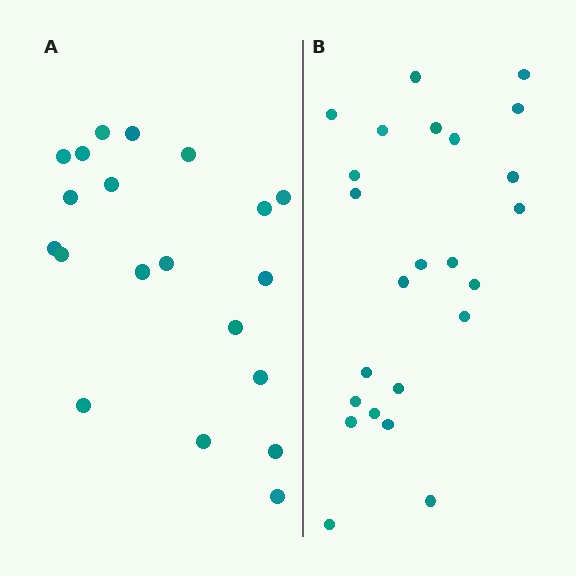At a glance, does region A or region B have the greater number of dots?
Region B (the right region) has more dots.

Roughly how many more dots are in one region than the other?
Region B has about 4 more dots than region A.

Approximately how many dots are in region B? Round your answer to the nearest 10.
About 20 dots. (The exact count is 24, which rounds to 20.)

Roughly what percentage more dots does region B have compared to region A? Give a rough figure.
About 20% more.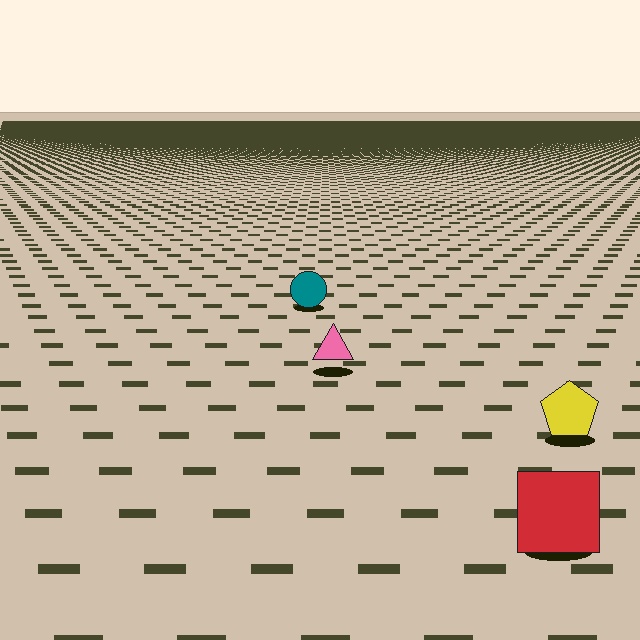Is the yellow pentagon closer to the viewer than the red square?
No. The red square is closer — you can tell from the texture gradient: the ground texture is coarser near it.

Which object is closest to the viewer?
The red square is closest. The texture marks near it are larger and more spread out.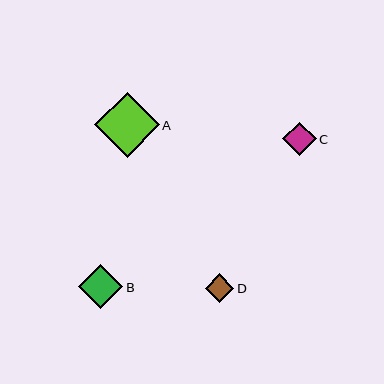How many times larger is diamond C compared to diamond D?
Diamond C is approximately 1.2 times the size of diamond D.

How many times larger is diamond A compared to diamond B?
Diamond A is approximately 1.5 times the size of diamond B.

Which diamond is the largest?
Diamond A is the largest with a size of approximately 65 pixels.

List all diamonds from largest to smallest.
From largest to smallest: A, B, C, D.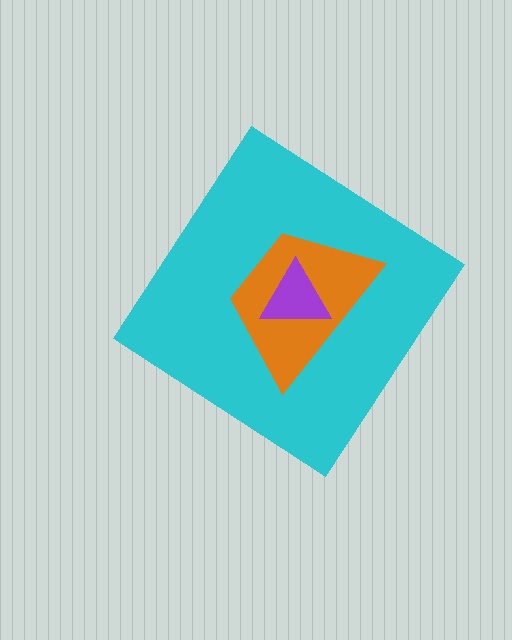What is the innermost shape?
The purple triangle.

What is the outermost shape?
The cyan diamond.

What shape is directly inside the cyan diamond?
The orange trapezoid.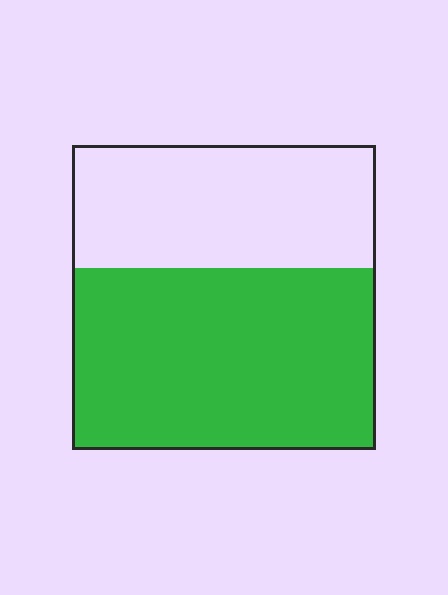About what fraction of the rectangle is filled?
About three fifths (3/5).